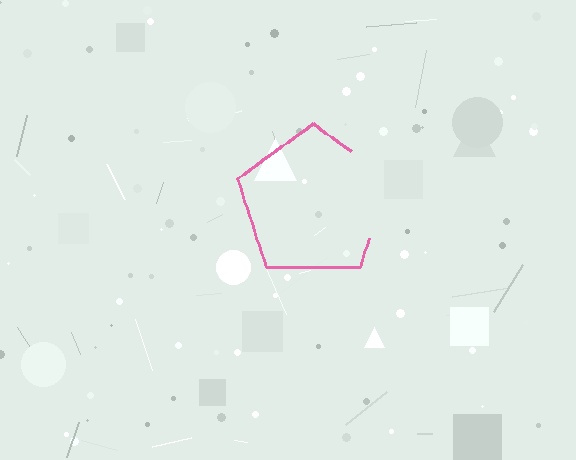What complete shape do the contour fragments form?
The contour fragments form a pentagon.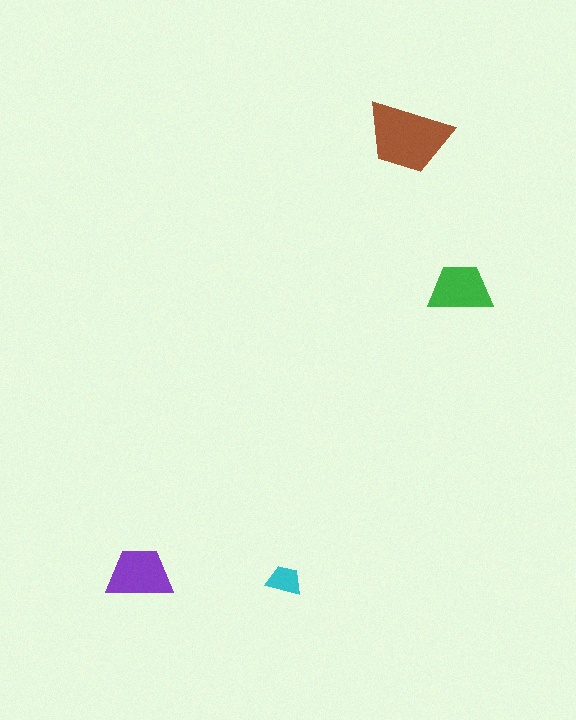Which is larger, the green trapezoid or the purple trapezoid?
The purple one.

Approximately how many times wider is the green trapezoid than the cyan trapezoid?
About 2 times wider.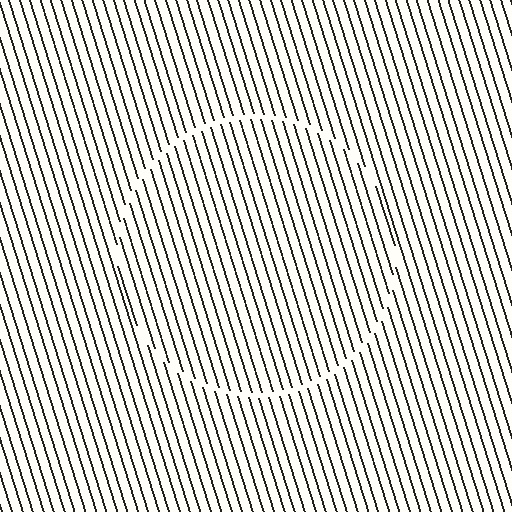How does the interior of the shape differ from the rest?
The interior of the shape contains the same grating, shifted by half a period — the contour is defined by the phase discontinuity where line-ends from the inner and outer gratings abut.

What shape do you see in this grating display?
An illusory circle. The interior of the shape contains the same grating, shifted by half a period — the contour is defined by the phase discontinuity where line-ends from the inner and outer gratings abut.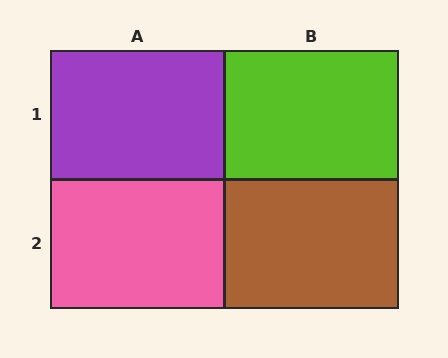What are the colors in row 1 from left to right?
Purple, lime.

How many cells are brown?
1 cell is brown.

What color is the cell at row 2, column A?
Pink.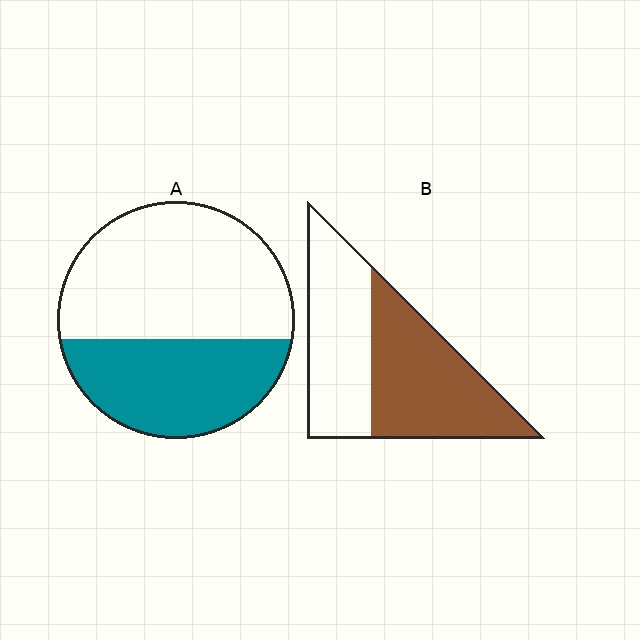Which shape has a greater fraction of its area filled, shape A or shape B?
Shape B.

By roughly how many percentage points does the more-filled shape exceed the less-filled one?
By roughly 15 percentage points (B over A).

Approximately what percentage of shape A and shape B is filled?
A is approximately 40% and B is approximately 55%.